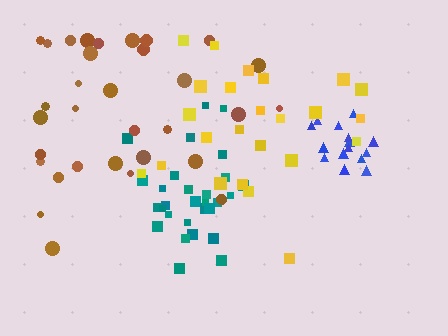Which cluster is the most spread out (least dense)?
Brown.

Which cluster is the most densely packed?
Blue.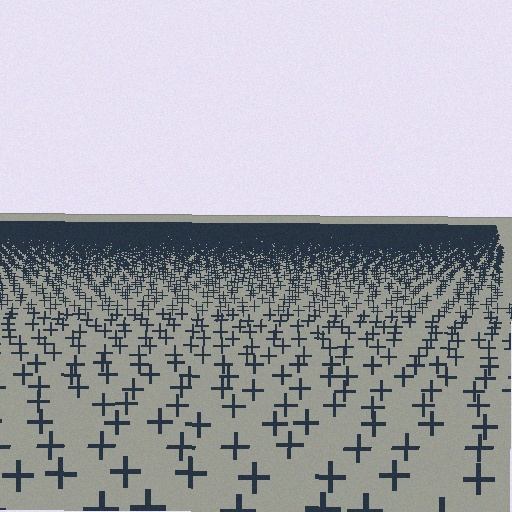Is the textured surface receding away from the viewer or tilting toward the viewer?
The surface is receding away from the viewer. Texture elements get smaller and denser toward the top.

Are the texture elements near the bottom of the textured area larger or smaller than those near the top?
Larger. Near the bottom, elements are closer to the viewer and appear at a bigger on-screen size.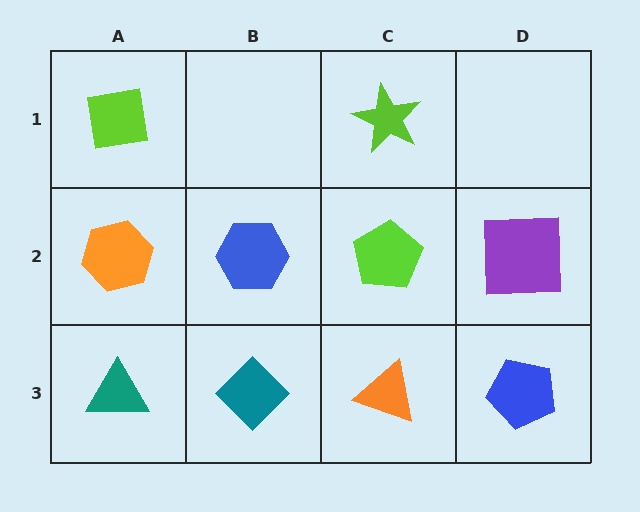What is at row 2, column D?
A purple square.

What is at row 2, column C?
A lime pentagon.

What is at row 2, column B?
A blue hexagon.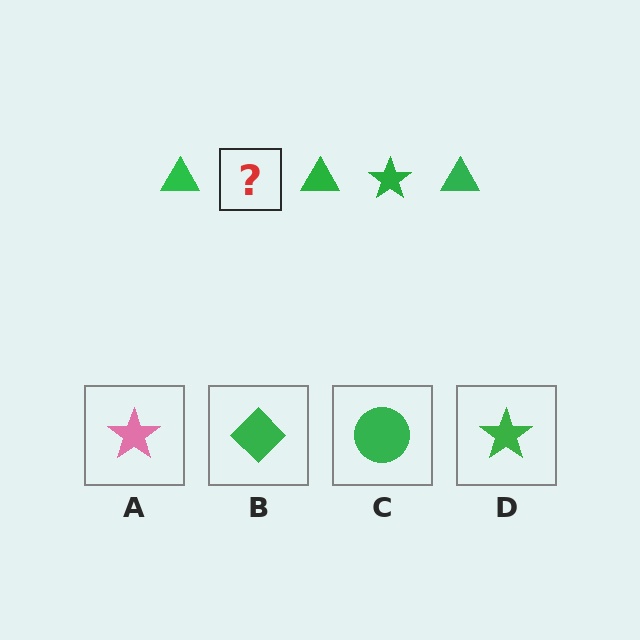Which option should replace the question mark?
Option D.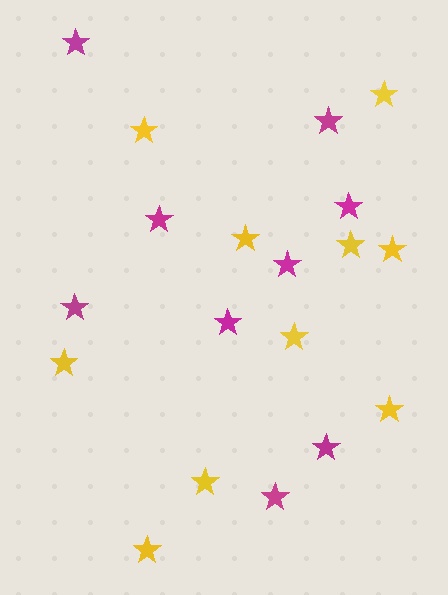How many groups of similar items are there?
There are 2 groups: one group of magenta stars (9) and one group of yellow stars (10).